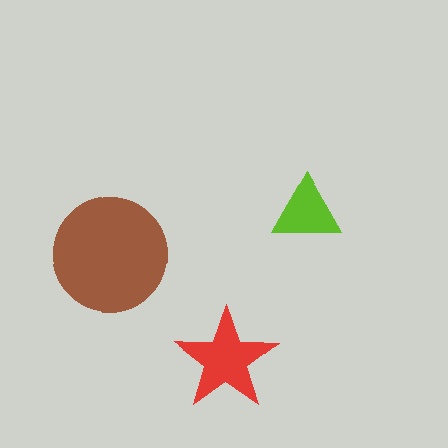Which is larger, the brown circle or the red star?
The brown circle.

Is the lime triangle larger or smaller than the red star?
Smaller.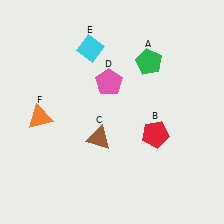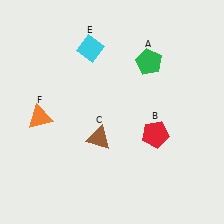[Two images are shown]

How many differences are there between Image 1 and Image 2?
There is 1 difference between the two images.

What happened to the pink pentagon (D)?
The pink pentagon (D) was removed in Image 2. It was in the top-left area of Image 1.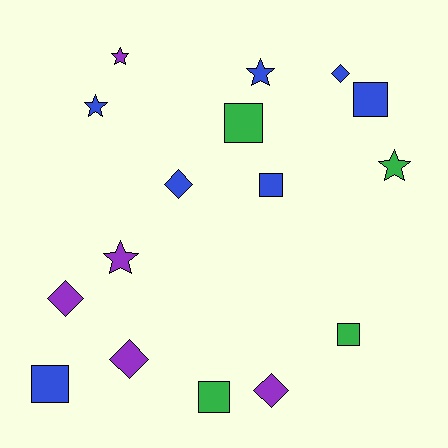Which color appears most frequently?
Blue, with 7 objects.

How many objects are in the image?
There are 16 objects.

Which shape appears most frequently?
Square, with 6 objects.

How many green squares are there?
There are 3 green squares.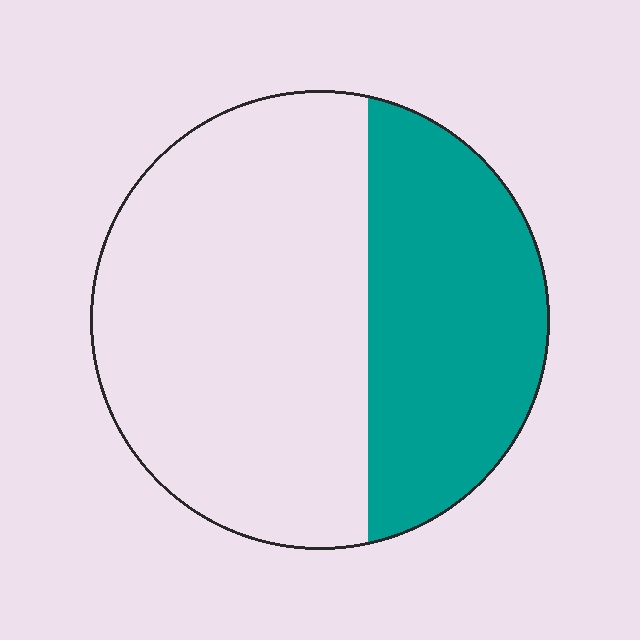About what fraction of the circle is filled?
About three eighths (3/8).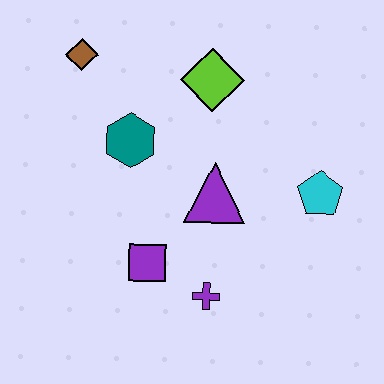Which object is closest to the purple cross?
The purple square is closest to the purple cross.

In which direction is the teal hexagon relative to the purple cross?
The teal hexagon is above the purple cross.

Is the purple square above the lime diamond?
No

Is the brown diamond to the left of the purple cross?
Yes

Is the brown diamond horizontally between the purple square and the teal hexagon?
No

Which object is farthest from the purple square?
The brown diamond is farthest from the purple square.